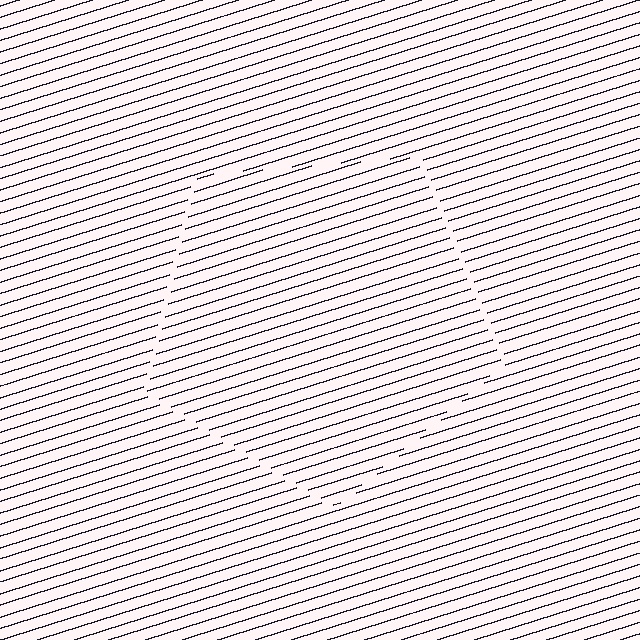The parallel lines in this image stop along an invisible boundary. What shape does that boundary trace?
An illusory pentagon. The interior of the shape contains the same grating, shifted by half a period — the contour is defined by the phase discontinuity where line-ends from the inner and outer gratings abut.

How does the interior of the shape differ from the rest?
The interior of the shape contains the same grating, shifted by half a period — the contour is defined by the phase discontinuity where line-ends from the inner and outer gratings abut.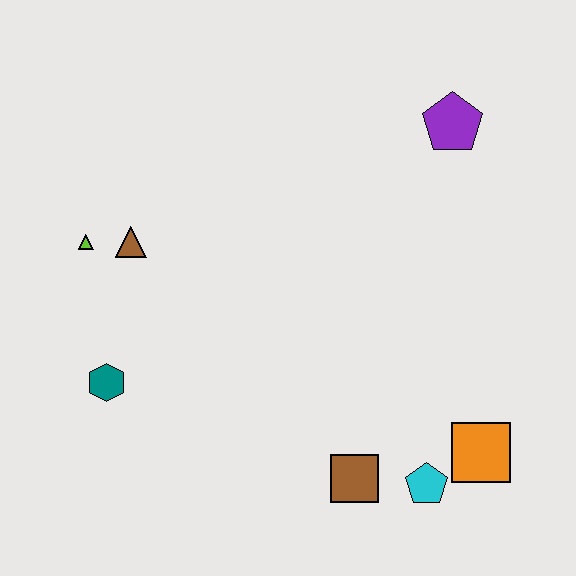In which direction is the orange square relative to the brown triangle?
The orange square is to the right of the brown triangle.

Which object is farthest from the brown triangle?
The orange square is farthest from the brown triangle.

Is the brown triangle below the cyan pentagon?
No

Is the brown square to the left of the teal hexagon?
No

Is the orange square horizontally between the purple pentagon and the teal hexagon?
No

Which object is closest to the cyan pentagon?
The orange square is closest to the cyan pentagon.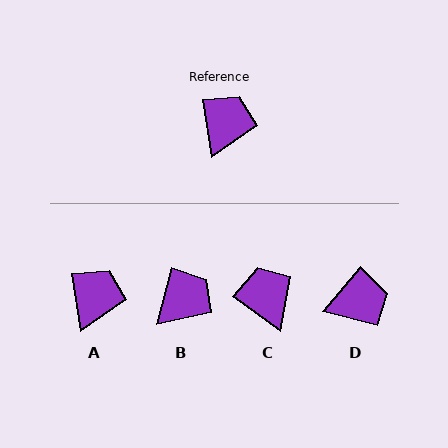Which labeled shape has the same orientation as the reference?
A.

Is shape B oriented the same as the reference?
No, it is off by about 23 degrees.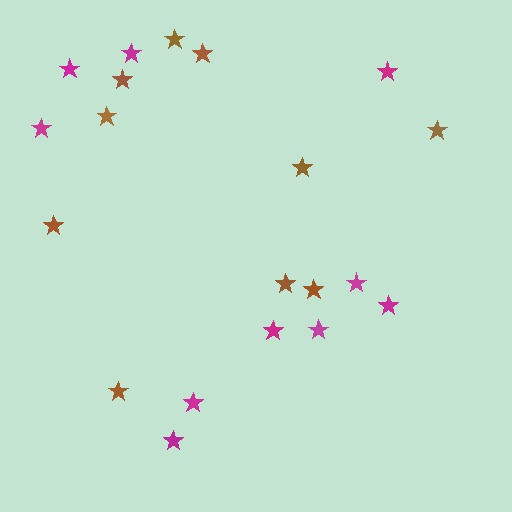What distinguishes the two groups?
There are 2 groups: one group of magenta stars (10) and one group of brown stars (10).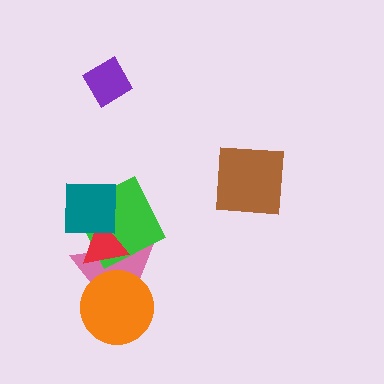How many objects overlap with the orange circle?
1 object overlaps with the orange circle.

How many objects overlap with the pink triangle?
4 objects overlap with the pink triangle.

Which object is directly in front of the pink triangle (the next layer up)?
The green diamond is directly in front of the pink triangle.